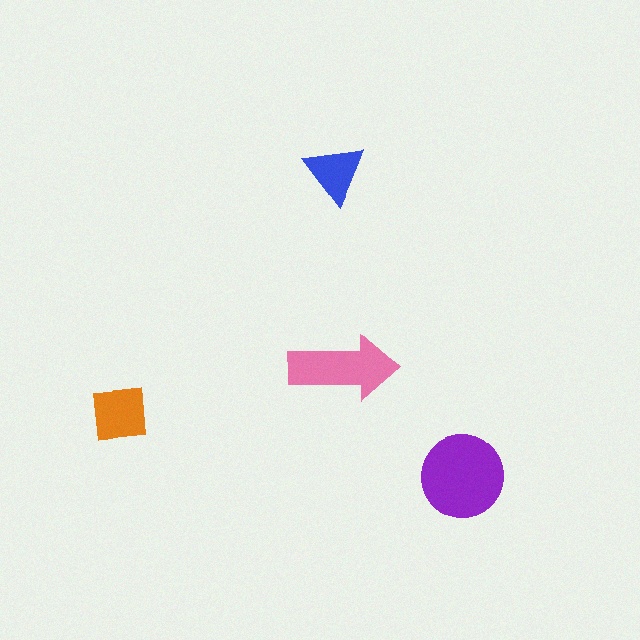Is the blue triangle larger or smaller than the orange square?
Smaller.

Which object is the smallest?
The blue triangle.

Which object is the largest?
The purple circle.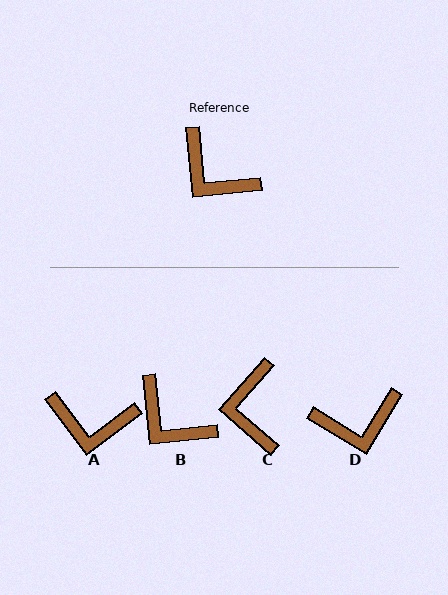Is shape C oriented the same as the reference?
No, it is off by about 47 degrees.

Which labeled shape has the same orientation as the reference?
B.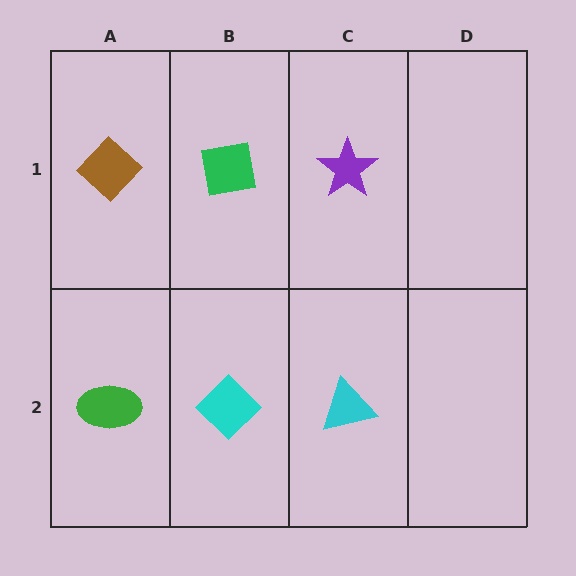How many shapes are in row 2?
3 shapes.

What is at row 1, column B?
A green square.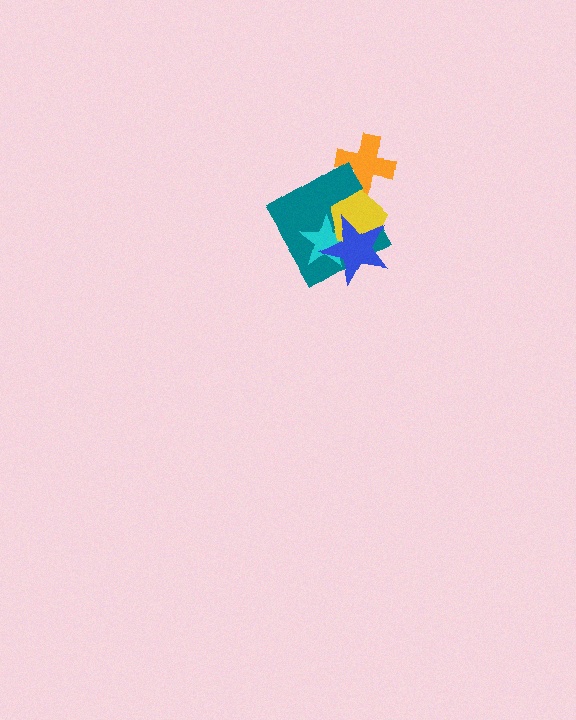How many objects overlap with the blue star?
3 objects overlap with the blue star.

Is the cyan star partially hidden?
Yes, it is partially covered by another shape.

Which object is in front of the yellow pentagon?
The blue star is in front of the yellow pentagon.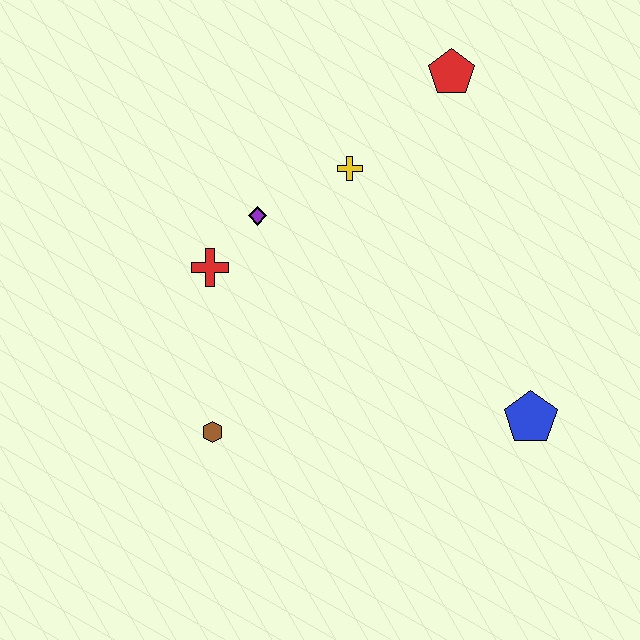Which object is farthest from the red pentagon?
The brown hexagon is farthest from the red pentagon.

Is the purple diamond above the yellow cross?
No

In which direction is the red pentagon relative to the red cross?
The red pentagon is to the right of the red cross.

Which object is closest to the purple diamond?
The red cross is closest to the purple diamond.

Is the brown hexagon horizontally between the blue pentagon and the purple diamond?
No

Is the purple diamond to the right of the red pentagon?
No